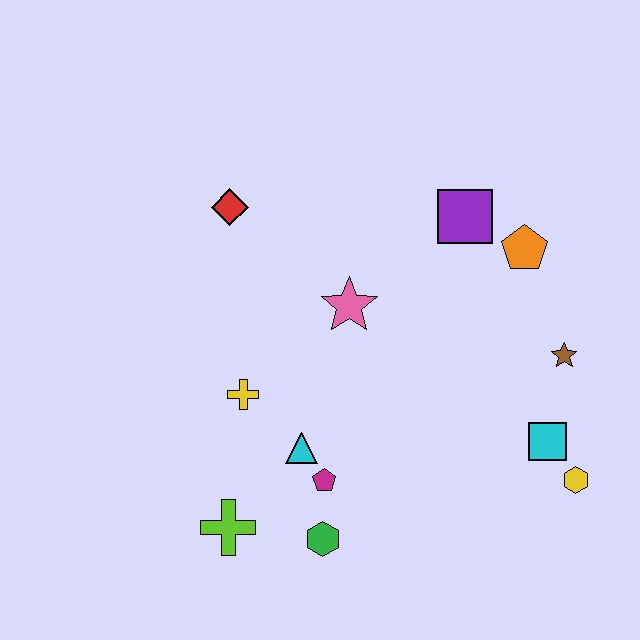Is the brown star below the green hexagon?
No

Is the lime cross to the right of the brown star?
No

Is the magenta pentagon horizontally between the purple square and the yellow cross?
Yes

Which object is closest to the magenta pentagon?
The cyan triangle is closest to the magenta pentagon.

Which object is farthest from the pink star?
The yellow hexagon is farthest from the pink star.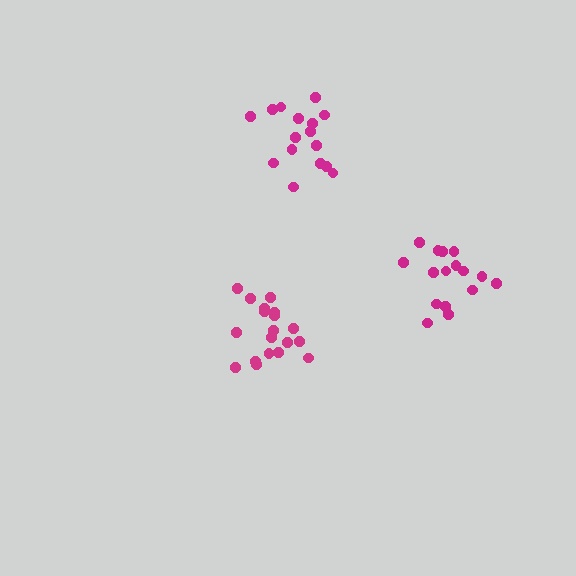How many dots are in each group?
Group 1: 16 dots, Group 2: 16 dots, Group 3: 19 dots (51 total).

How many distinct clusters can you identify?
There are 3 distinct clusters.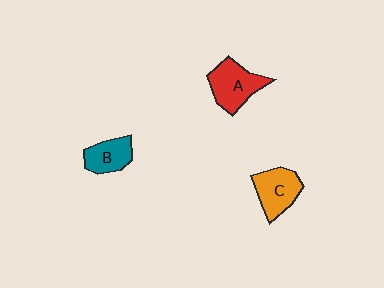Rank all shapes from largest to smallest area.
From largest to smallest: A (red), C (orange), B (teal).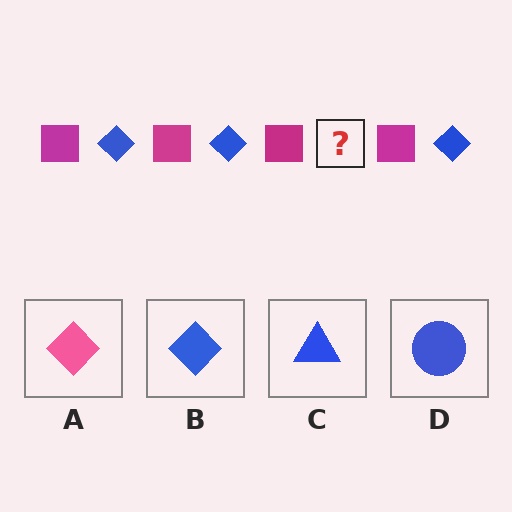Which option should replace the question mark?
Option B.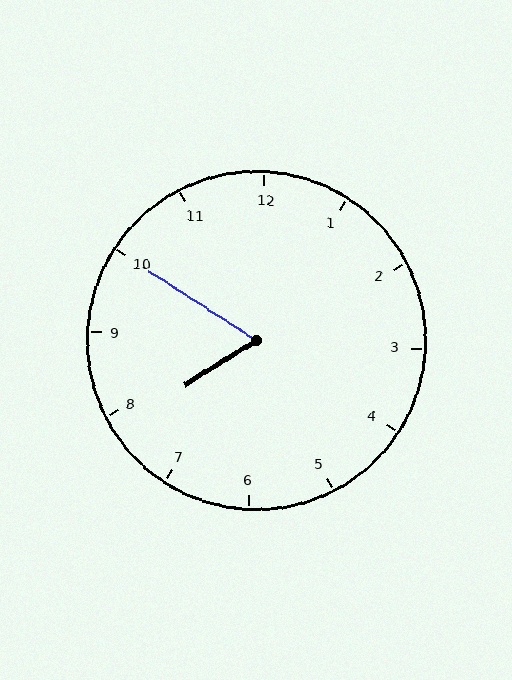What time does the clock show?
7:50.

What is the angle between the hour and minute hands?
Approximately 65 degrees.